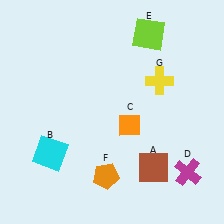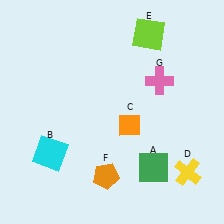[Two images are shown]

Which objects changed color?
A changed from brown to green. D changed from magenta to yellow. G changed from yellow to pink.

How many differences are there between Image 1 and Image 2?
There are 3 differences between the two images.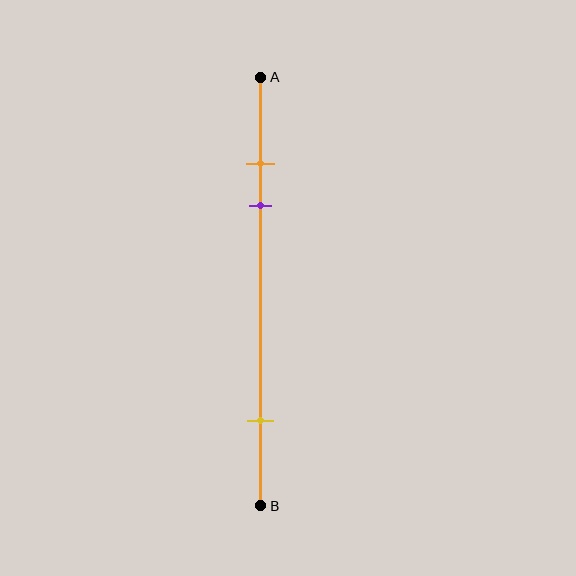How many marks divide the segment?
There are 3 marks dividing the segment.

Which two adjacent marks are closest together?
The orange and purple marks are the closest adjacent pair.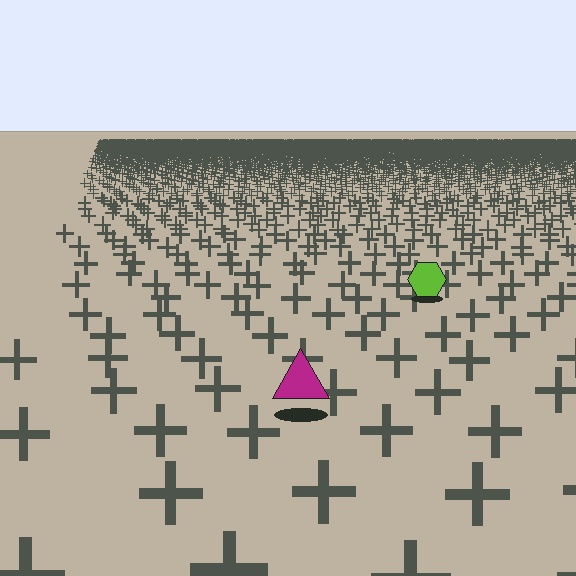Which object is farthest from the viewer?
The lime hexagon is farthest from the viewer. It appears smaller and the ground texture around it is denser.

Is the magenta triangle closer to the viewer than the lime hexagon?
Yes. The magenta triangle is closer — you can tell from the texture gradient: the ground texture is coarser near it.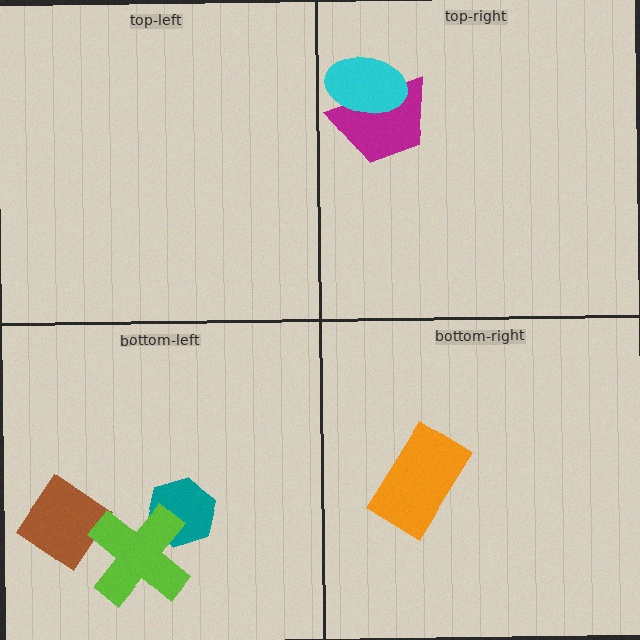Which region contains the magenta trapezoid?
The top-right region.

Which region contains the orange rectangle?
The bottom-right region.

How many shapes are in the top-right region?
2.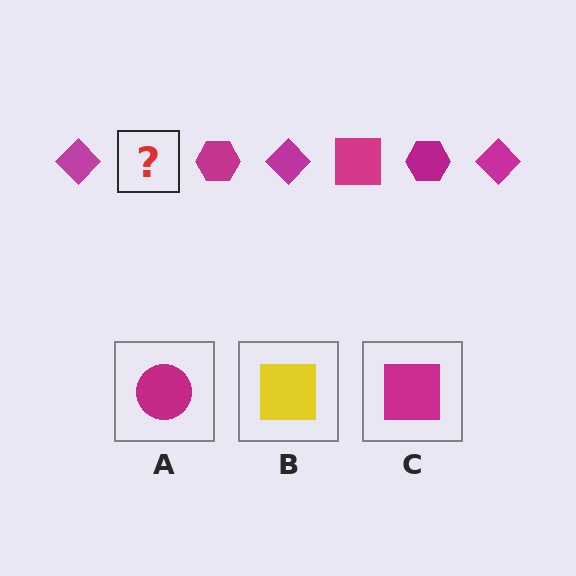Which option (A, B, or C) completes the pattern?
C.